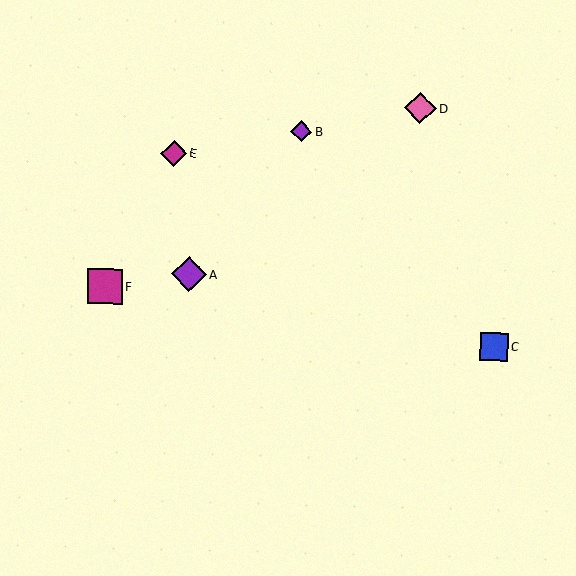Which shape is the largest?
The purple diamond (labeled A) is the largest.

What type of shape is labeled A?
Shape A is a purple diamond.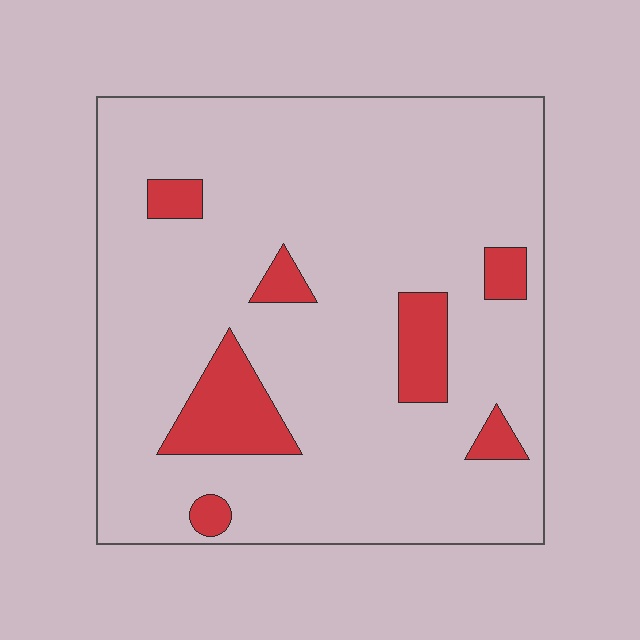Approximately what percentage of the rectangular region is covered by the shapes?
Approximately 10%.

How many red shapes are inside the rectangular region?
7.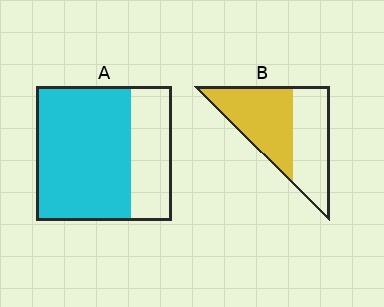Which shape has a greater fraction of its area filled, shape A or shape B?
Shape A.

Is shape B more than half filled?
Roughly half.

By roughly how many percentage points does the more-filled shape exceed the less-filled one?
By roughly 15 percentage points (A over B).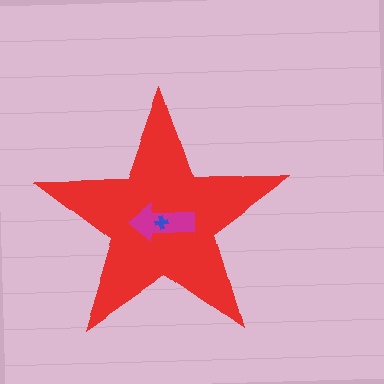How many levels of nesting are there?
3.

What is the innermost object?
The blue cross.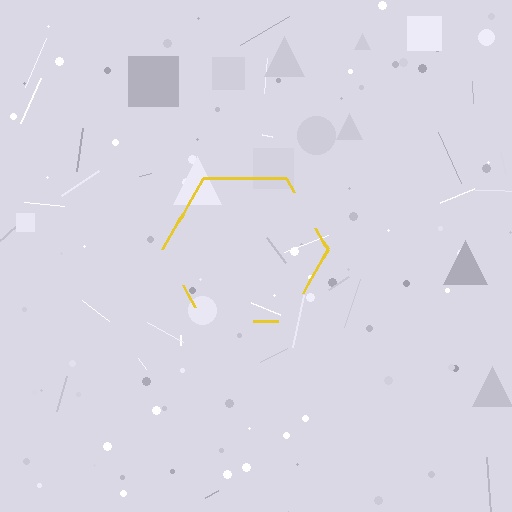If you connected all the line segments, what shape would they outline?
They would outline a hexagon.